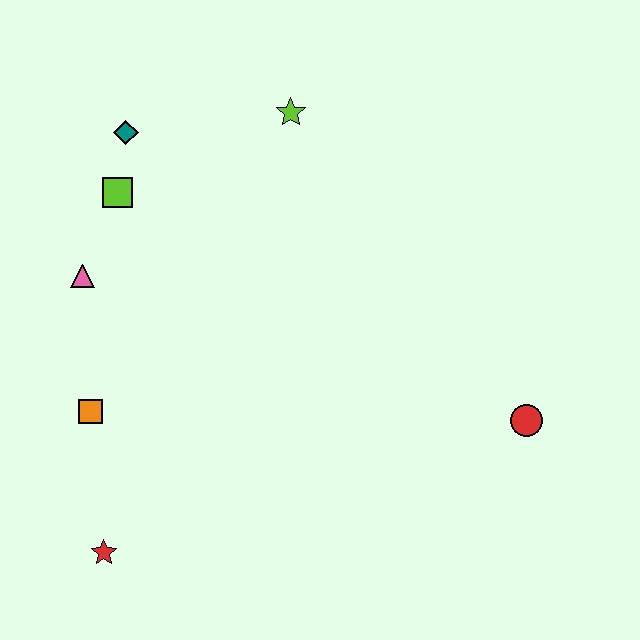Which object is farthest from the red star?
The lime star is farthest from the red star.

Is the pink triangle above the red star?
Yes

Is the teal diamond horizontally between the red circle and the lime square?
Yes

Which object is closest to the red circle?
The lime star is closest to the red circle.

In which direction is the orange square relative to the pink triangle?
The orange square is below the pink triangle.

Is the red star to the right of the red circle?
No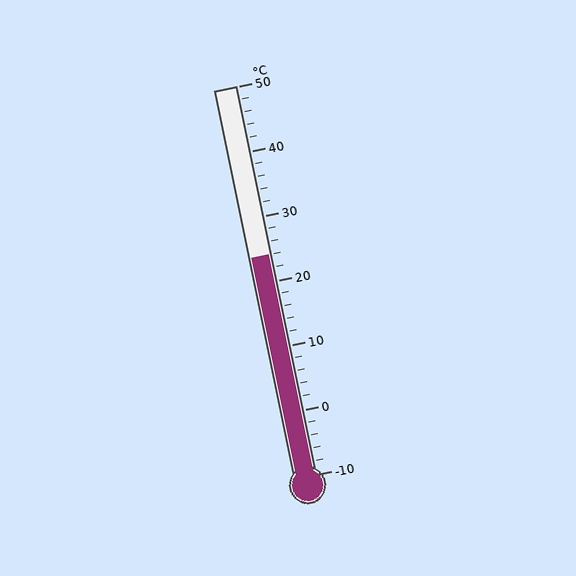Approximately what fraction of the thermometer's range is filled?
The thermometer is filled to approximately 55% of its range.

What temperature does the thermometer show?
The thermometer shows approximately 24°C.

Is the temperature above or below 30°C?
The temperature is below 30°C.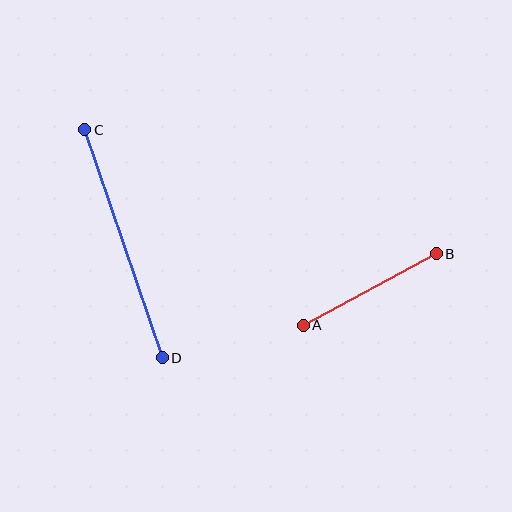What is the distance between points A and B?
The distance is approximately 151 pixels.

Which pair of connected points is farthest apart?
Points C and D are farthest apart.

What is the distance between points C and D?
The distance is approximately 241 pixels.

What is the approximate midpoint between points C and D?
The midpoint is at approximately (123, 244) pixels.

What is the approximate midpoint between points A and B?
The midpoint is at approximately (370, 289) pixels.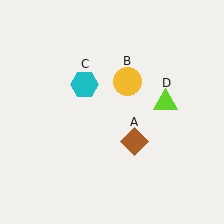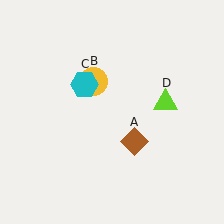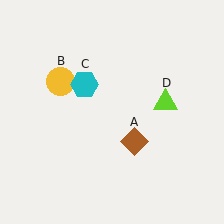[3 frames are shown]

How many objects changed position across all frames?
1 object changed position: yellow circle (object B).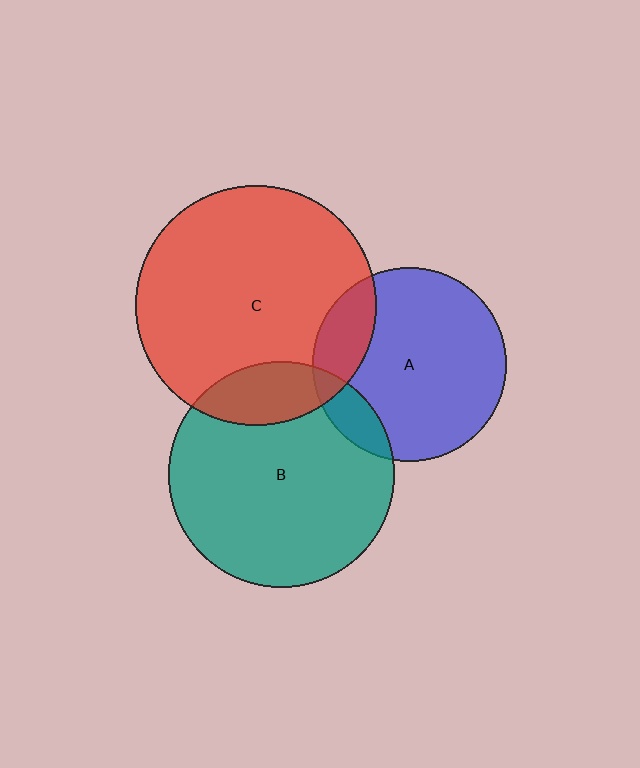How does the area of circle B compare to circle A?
Approximately 1.3 times.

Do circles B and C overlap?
Yes.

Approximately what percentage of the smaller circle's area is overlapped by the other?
Approximately 15%.